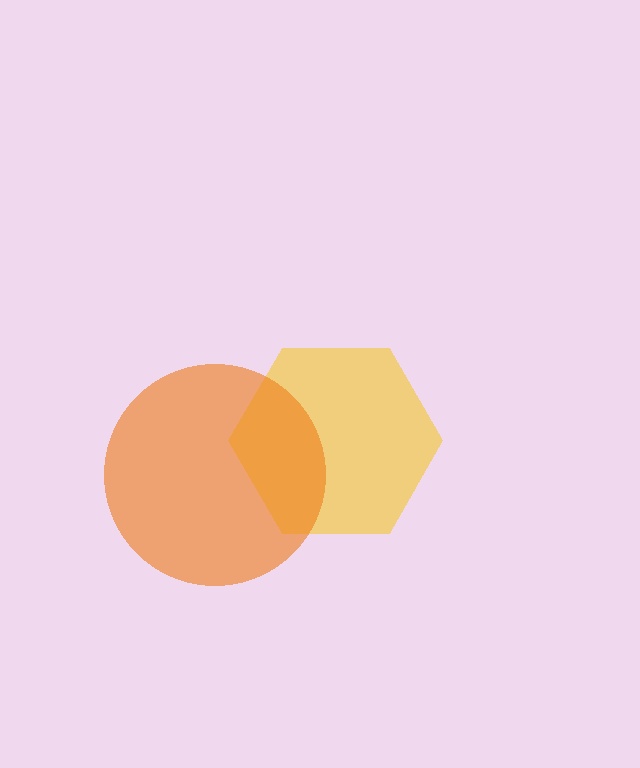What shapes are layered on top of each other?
The layered shapes are: a yellow hexagon, an orange circle.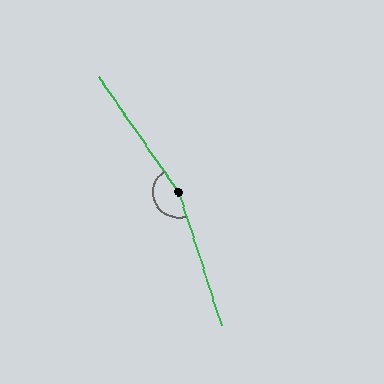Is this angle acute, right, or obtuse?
It is obtuse.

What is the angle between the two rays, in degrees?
Approximately 163 degrees.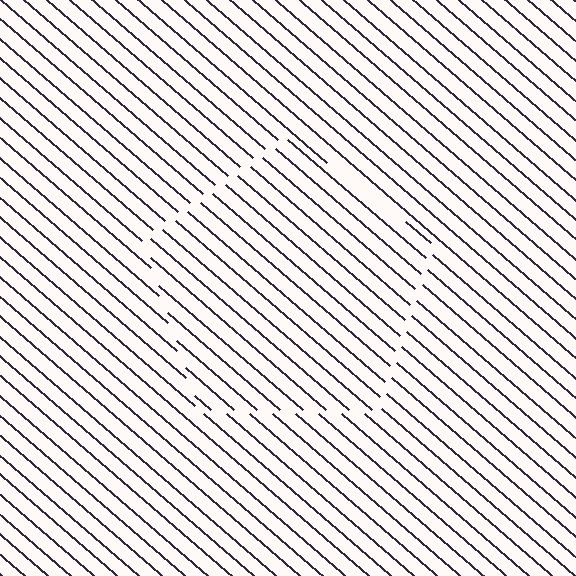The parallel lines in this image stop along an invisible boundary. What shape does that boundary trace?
An illusory pentagon. The interior of the shape contains the same grating, shifted by half a period — the contour is defined by the phase discontinuity where line-ends from the inner and outer gratings abut.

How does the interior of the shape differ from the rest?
The interior of the shape contains the same grating, shifted by half a period — the contour is defined by the phase discontinuity where line-ends from the inner and outer gratings abut.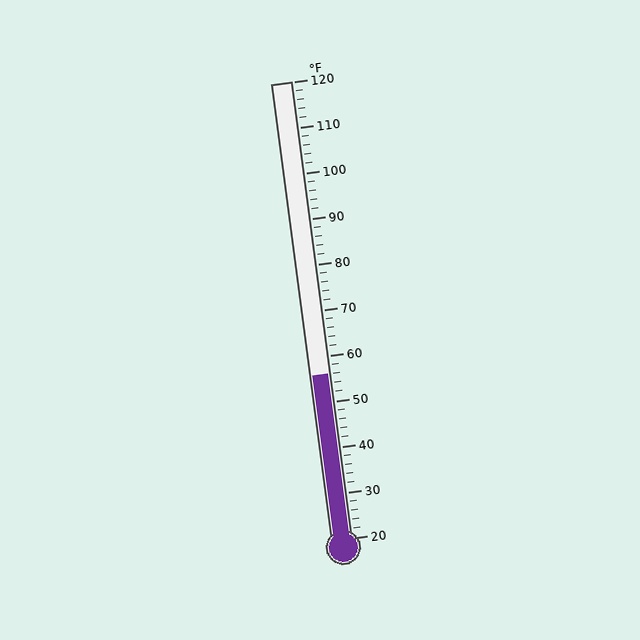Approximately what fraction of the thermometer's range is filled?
The thermometer is filled to approximately 35% of its range.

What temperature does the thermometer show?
The thermometer shows approximately 56°F.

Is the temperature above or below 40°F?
The temperature is above 40°F.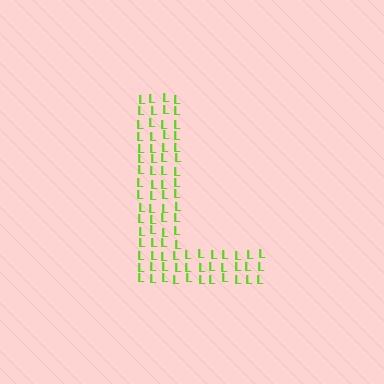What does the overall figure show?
The overall figure shows the letter L.